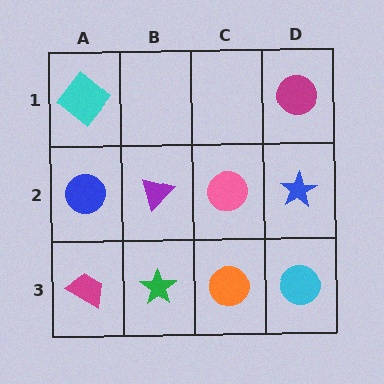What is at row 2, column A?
A blue circle.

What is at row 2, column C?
A pink circle.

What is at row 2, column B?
A purple triangle.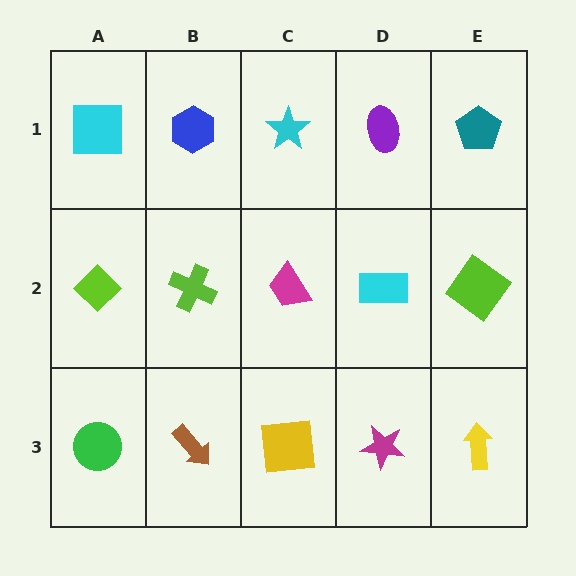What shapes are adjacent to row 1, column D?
A cyan rectangle (row 2, column D), a cyan star (row 1, column C), a teal pentagon (row 1, column E).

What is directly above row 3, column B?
A lime cross.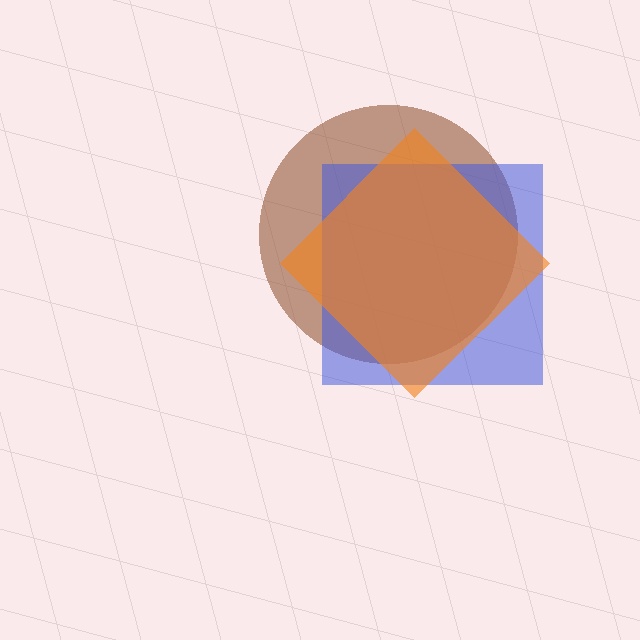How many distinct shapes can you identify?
There are 3 distinct shapes: a brown circle, a blue square, an orange diamond.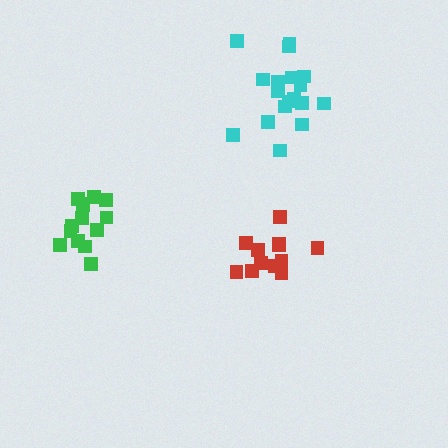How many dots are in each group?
Group 1: 14 dots, Group 2: 18 dots, Group 3: 13 dots (45 total).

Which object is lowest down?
The red cluster is bottommost.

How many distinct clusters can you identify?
There are 3 distinct clusters.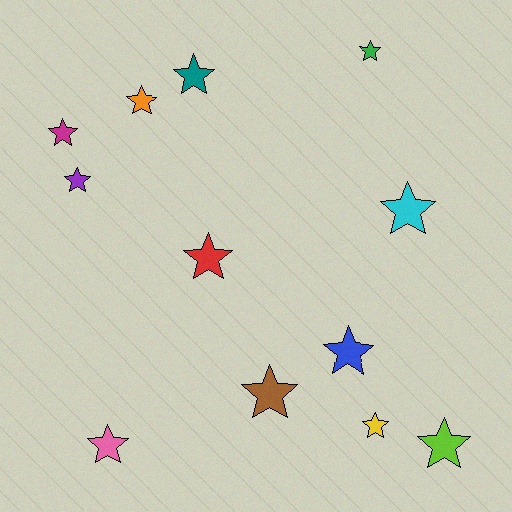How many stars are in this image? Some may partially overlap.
There are 12 stars.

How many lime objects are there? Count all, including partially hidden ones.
There is 1 lime object.